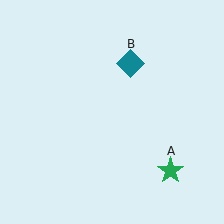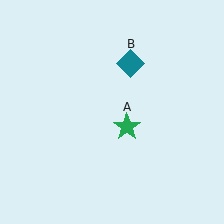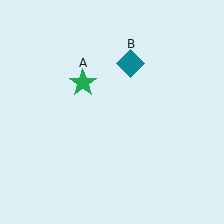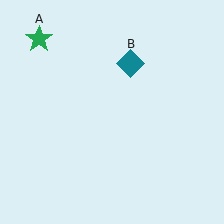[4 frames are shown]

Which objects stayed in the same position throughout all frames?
Teal diamond (object B) remained stationary.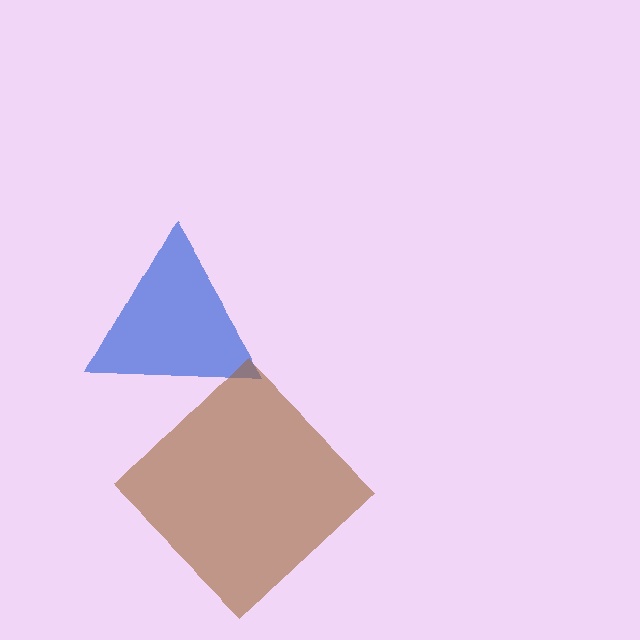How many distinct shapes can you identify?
There are 2 distinct shapes: a blue triangle, a brown diamond.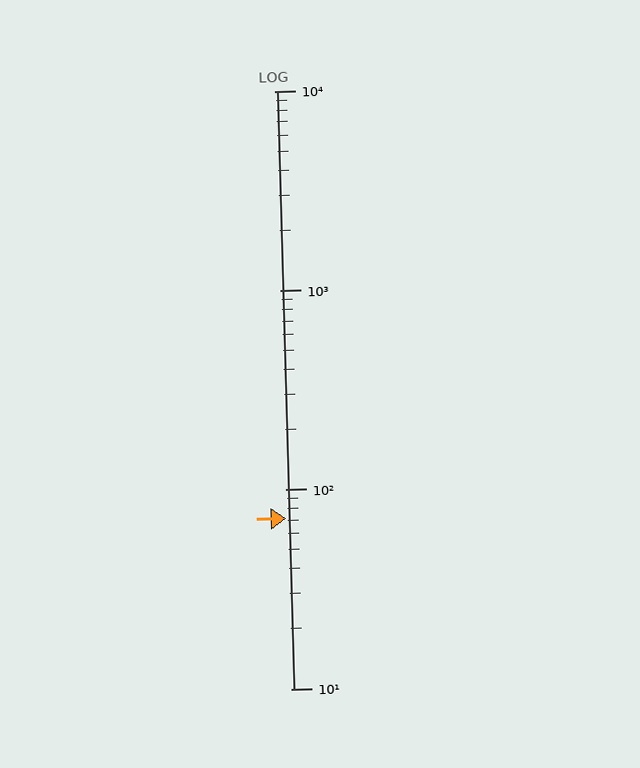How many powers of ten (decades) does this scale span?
The scale spans 3 decades, from 10 to 10000.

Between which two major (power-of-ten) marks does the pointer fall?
The pointer is between 10 and 100.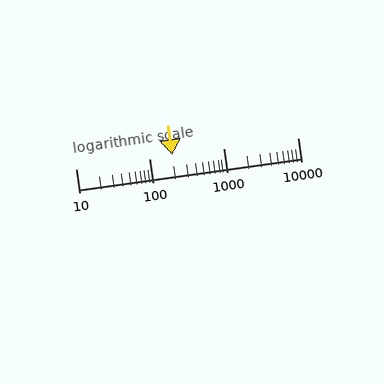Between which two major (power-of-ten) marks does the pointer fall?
The pointer is between 100 and 1000.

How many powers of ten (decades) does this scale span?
The scale spans 3 decades, from 10 to 10000.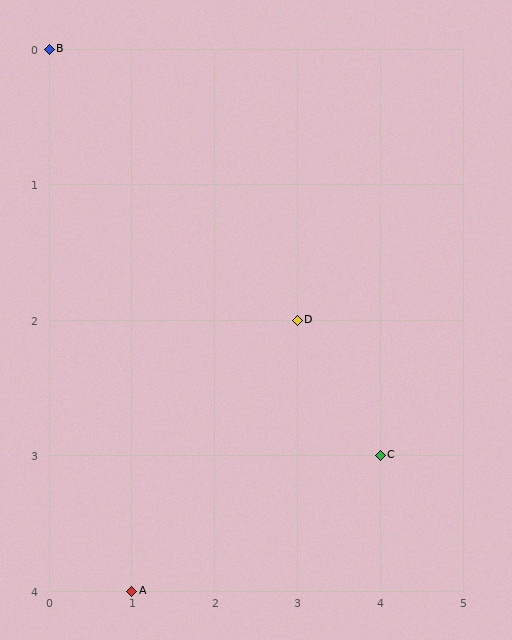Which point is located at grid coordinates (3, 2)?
Point D is at (3, 2).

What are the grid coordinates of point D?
Point D is at grid coordinates (3, 2).